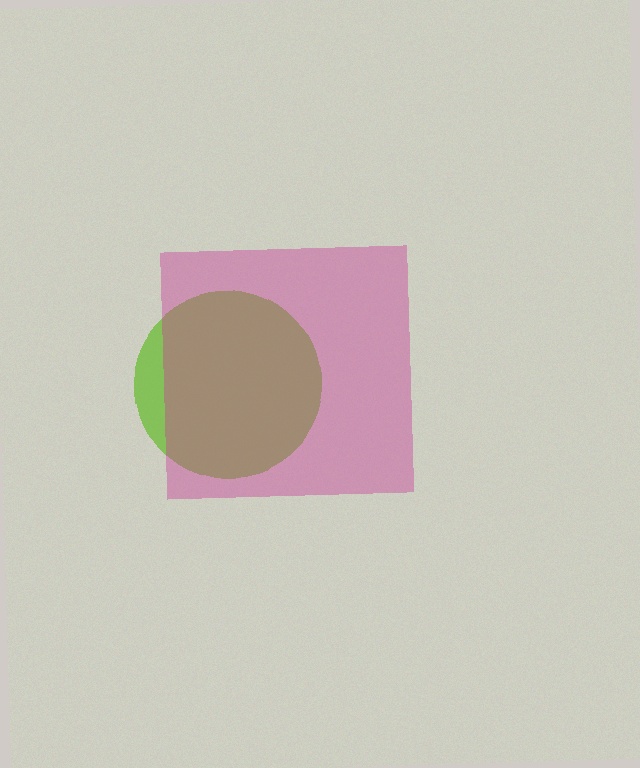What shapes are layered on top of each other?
The layered shapes are: a lime circle, a magenta square.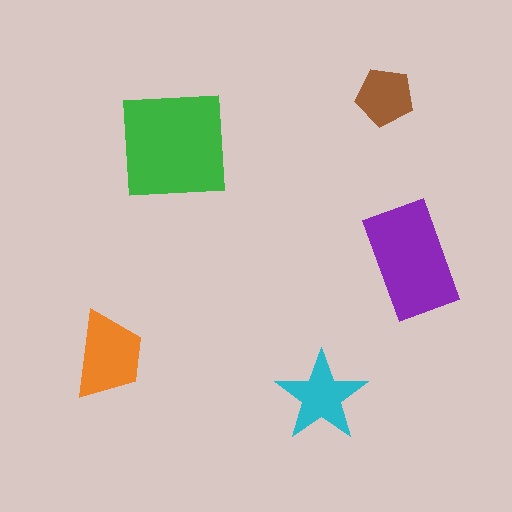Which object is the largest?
The green square.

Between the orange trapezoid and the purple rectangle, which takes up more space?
The purple rectangle.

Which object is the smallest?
The brown pentagon.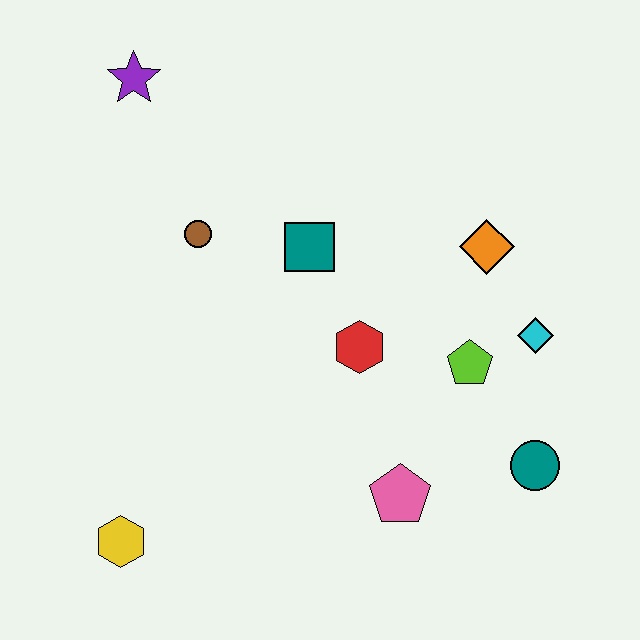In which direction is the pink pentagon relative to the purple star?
The pink pentagon is below the purple star.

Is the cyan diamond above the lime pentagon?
Yes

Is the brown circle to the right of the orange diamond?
No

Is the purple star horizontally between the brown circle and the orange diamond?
No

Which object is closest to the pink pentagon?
The teal circle is closest to the pink pentagon.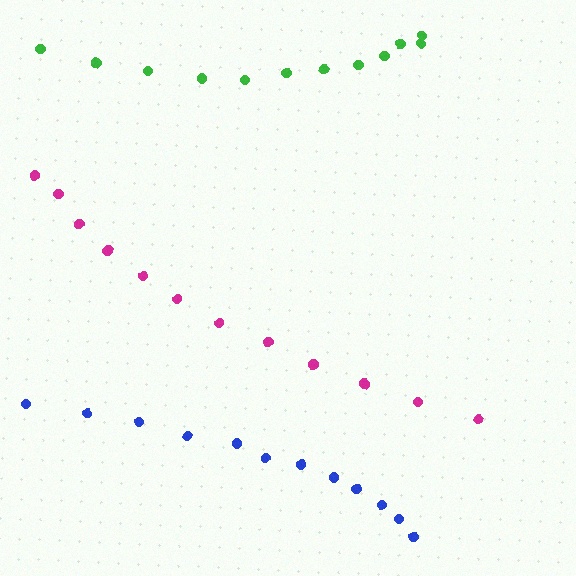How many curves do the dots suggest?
There are 3 distinct paths.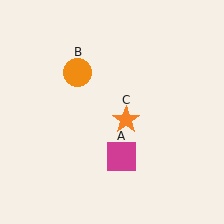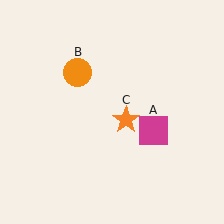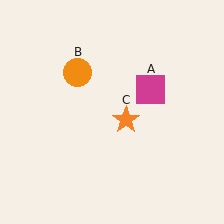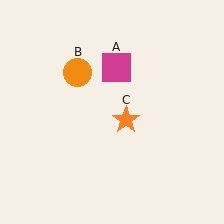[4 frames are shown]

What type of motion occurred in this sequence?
The magenta square (object A) rotated counterclockwise around the center of the scene.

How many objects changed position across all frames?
1 object changed position: magenta square (object A).